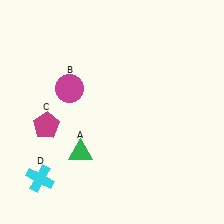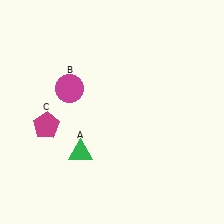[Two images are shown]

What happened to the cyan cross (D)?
The cyan cross (D) was removed in Image 2. It was in the bottom-left area of Image 1.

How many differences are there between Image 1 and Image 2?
There is 1 difference between the two images.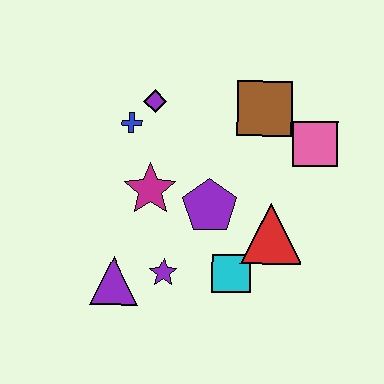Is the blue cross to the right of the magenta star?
No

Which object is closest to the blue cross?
The purple diamond is closest to the blue cross.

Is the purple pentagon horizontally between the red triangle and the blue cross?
Yes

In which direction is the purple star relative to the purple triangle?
The purple star is to the right of the purple triangle.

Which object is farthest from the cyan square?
The purple diamond is farthest from the cyan square.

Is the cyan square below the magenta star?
Yes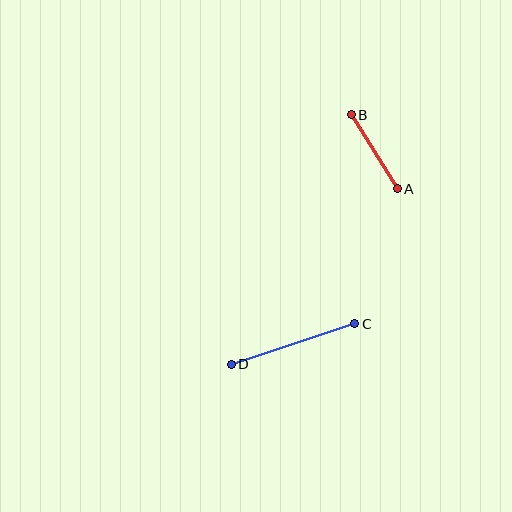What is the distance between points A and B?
The distance is approximately 87 pixels.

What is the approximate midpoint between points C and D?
The midpoint is at approximately (293, 344) pixels.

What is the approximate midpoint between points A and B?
The midpoint is at approximately (374, 152) pixels.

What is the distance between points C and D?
The distance is approximately 130 pixels.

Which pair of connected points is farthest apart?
Points C and D are farthest apart.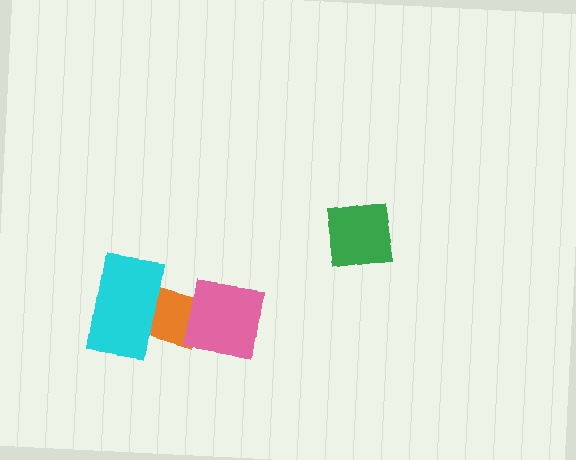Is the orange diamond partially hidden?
Yes, it is partially covered by another shape.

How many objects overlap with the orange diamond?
2 objects overlap with the orange diamond.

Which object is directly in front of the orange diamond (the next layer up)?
The cyan rectangle is directly in front of the orange diamond.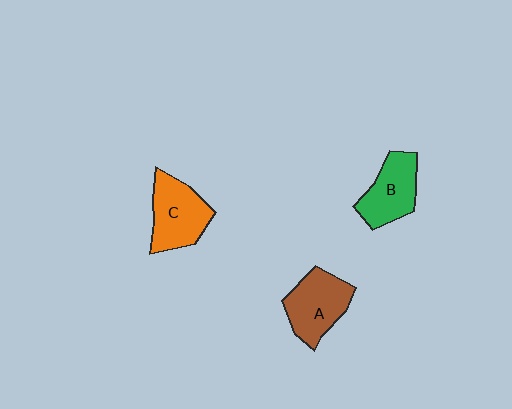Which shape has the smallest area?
Shape B (green).